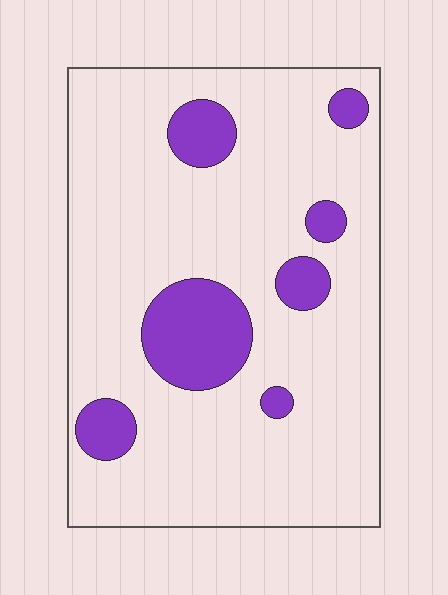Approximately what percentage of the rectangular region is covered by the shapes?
Approximately 15%.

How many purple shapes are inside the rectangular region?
7.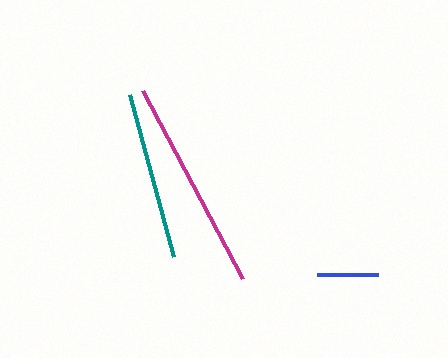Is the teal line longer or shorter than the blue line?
The teal line is longer than the blue line.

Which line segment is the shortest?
The blue line is the shortest at approximately 62 pixels.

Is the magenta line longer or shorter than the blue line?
The magenta line is longer than the blue line.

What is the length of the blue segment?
The blue segment is approximately 62 pixels long.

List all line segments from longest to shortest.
From longest to shortest: magenta, teal, blue.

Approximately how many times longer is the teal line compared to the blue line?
The teal line is approximately 2.7 times the length of the blue line.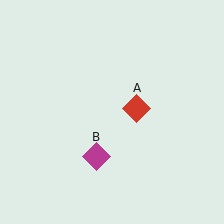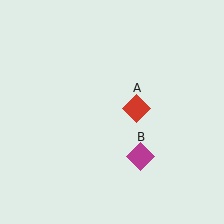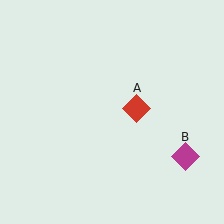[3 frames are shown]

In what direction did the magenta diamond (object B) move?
The magenta diamond (object B) moved right.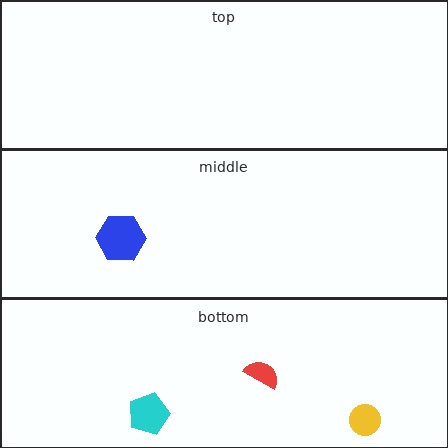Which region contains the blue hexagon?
The middle region.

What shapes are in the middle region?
The blue hexagon.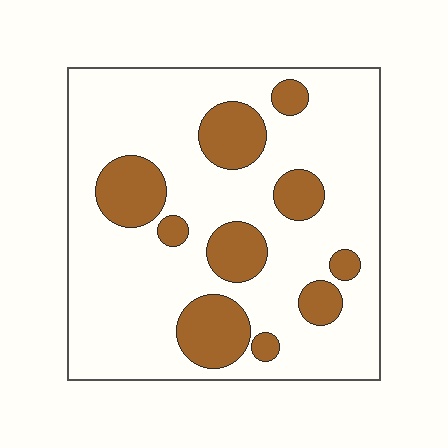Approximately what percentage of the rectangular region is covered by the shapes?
Approximately 25%.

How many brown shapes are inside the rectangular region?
10.